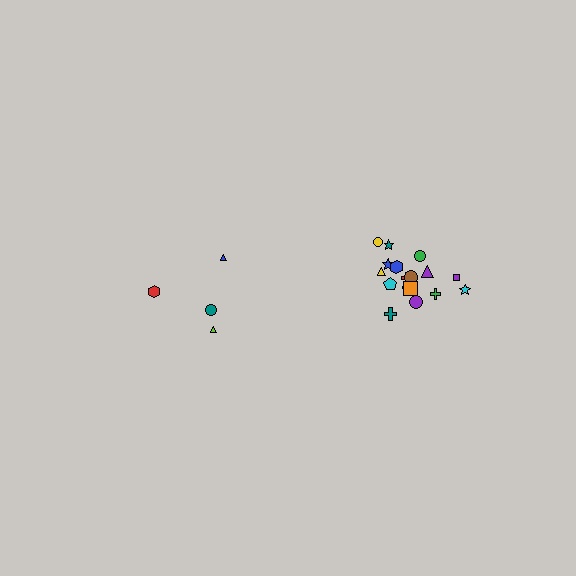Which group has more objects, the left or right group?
The right group.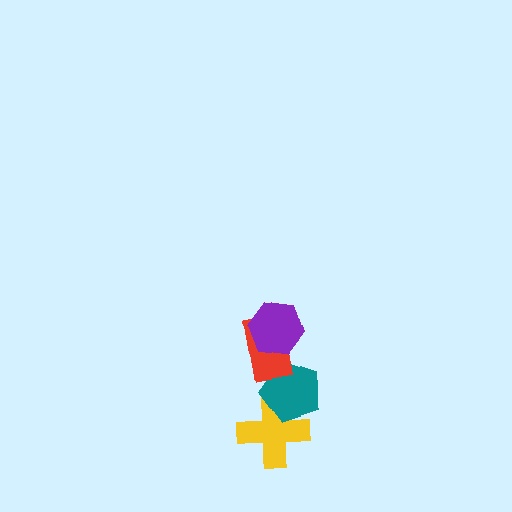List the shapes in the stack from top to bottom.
From top to bottom: the purple hexagon, the red rectangle, the teal pentagon, the yellow cross.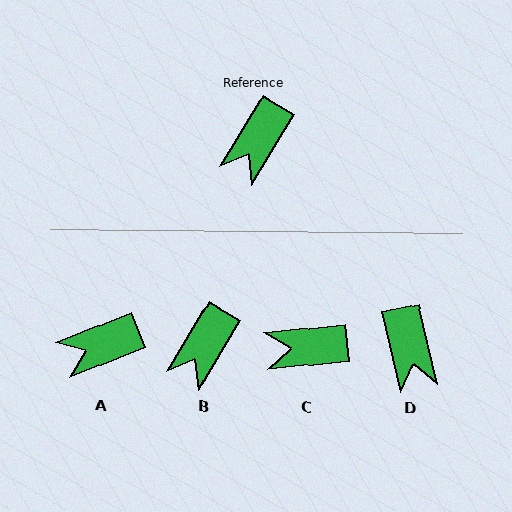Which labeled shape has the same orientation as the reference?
B.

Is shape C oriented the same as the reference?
No, it is off by about 53 degrees.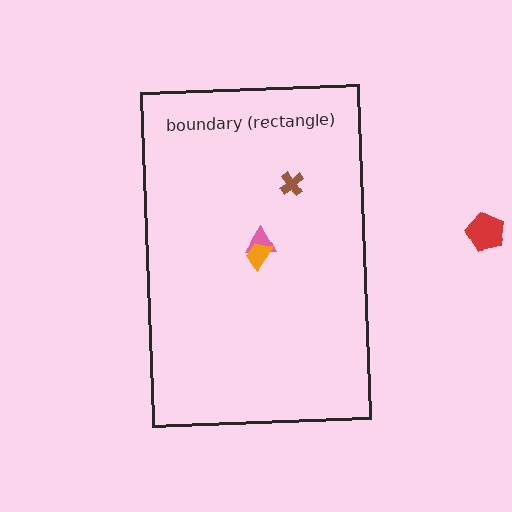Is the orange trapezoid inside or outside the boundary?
Inside.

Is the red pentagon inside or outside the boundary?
Outside.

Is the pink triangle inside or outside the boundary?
Inside.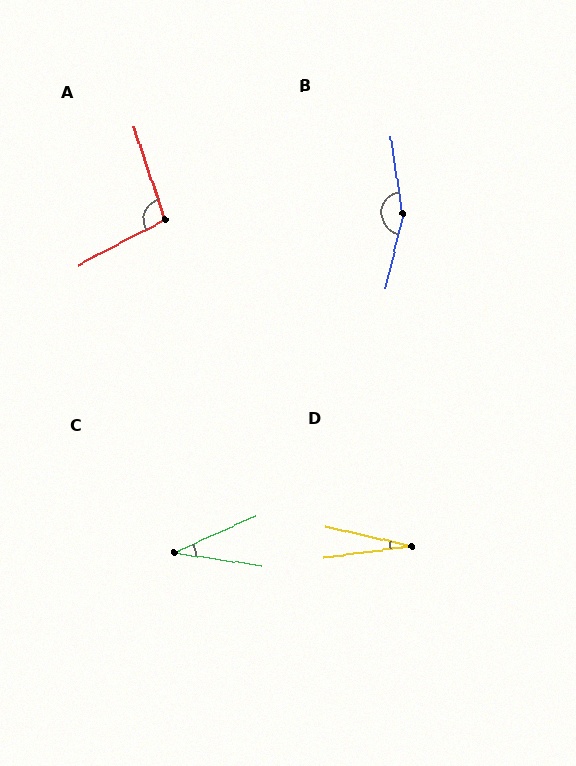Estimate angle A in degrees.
Approximately 99 degrees.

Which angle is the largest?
B, at approximately 158 degrees.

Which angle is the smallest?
D, at approximately 20 degrees.